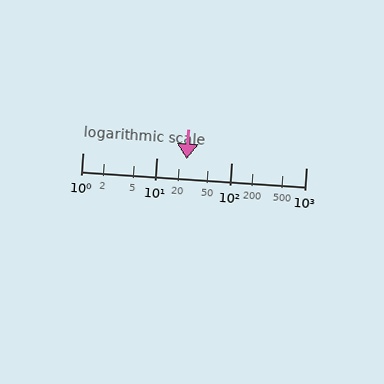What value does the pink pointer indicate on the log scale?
The pointer indicates approximately 25.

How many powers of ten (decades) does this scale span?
The scale spans 3 decades, from 1 to 1000.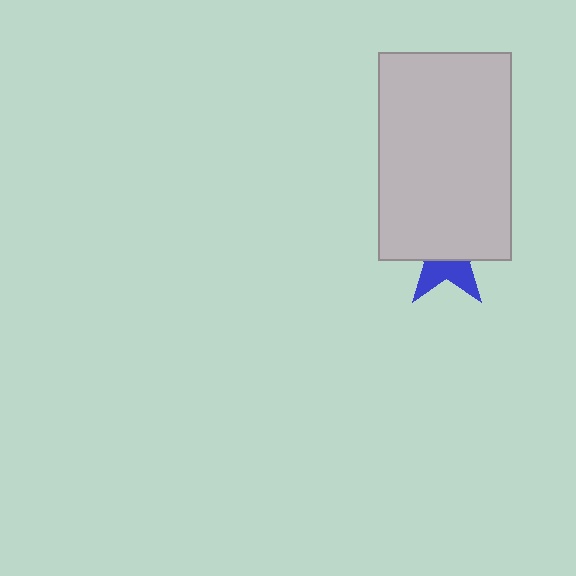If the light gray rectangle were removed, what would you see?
You would see the complete blue star.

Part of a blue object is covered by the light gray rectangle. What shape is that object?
It is a star.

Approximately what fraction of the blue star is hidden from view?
Roughly 63% of the blue star is hidden behind the light gray rectangle.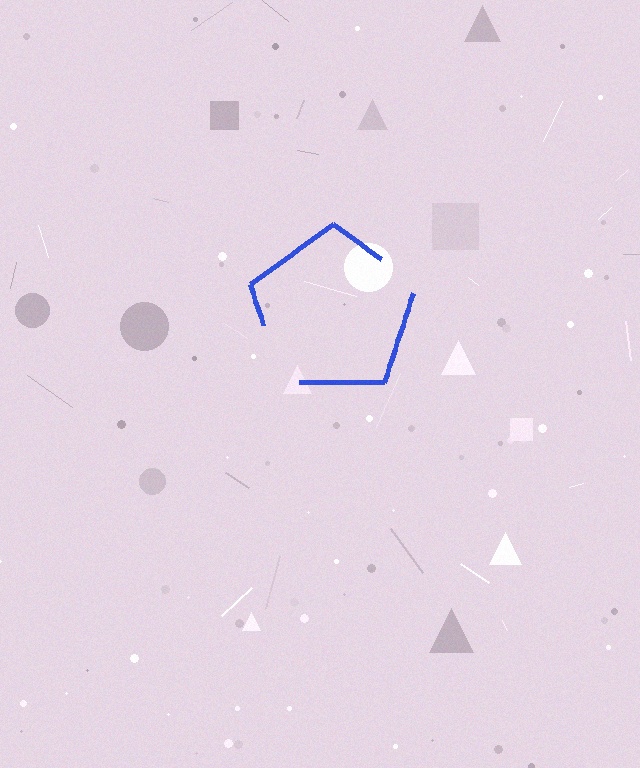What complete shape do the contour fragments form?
The contour fragments form a pentagon.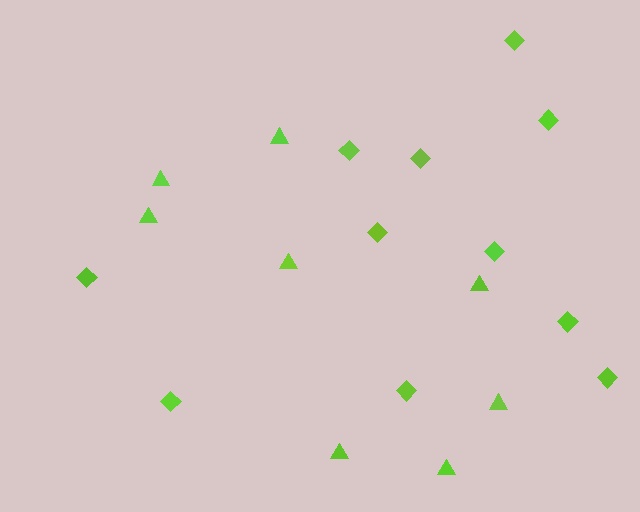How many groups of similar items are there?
There are 2 groups: one group of diamonds (11) and one group of triangles (8).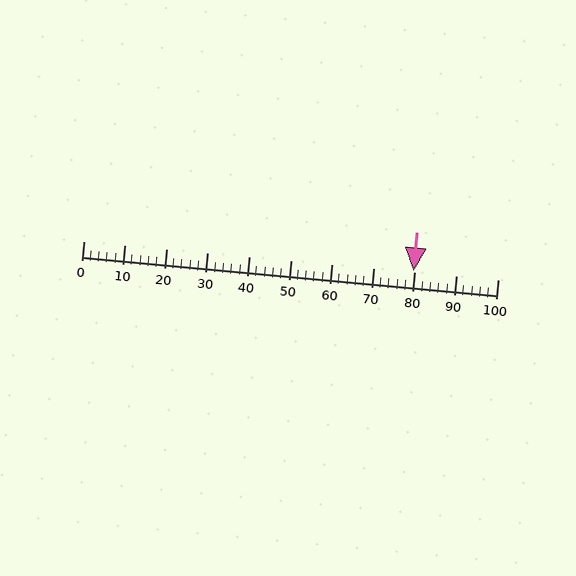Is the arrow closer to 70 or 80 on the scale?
The arrow is closer to 80.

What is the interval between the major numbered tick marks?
The major tick marks are spaced 10 units apart.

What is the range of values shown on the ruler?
The ruler shows values from 0 to 100.